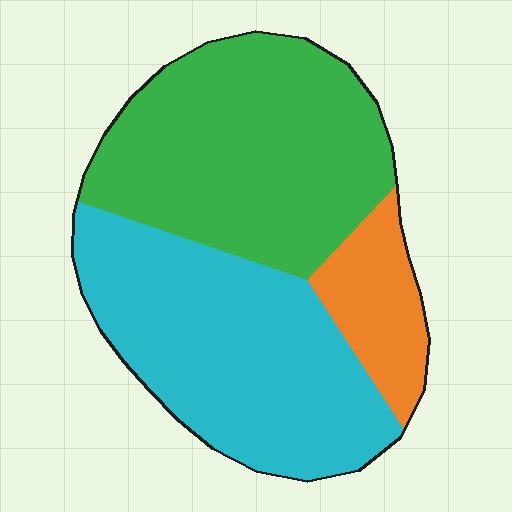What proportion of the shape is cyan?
Cyan covers 43% of the shape.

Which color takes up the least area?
Orange, at roughly 15%.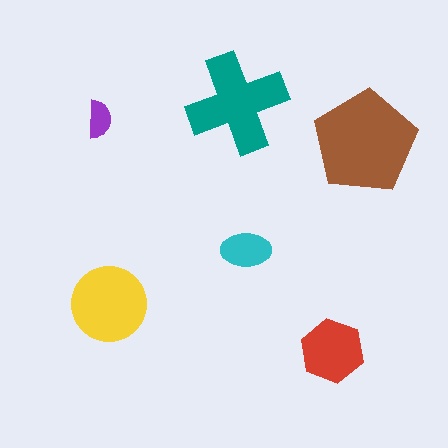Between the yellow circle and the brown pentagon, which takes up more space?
The brown pentagon.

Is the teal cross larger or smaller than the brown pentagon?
Smaller.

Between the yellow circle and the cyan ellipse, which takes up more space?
The yellow circle.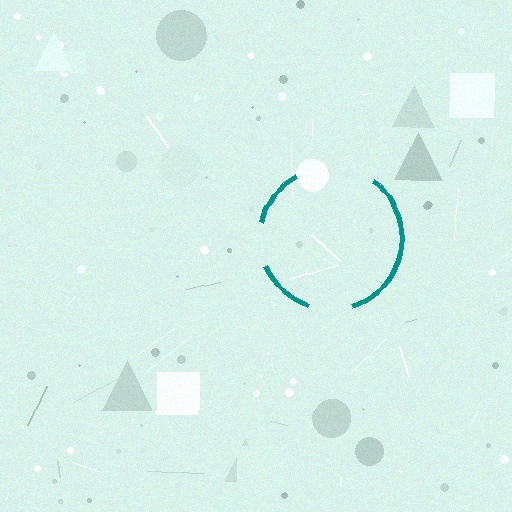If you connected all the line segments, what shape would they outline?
They would outline a circle.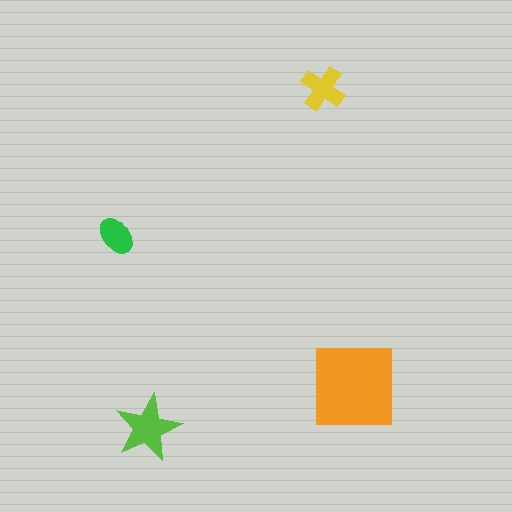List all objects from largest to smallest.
The orange square, the lime star, the yellow cross, the green ellipse.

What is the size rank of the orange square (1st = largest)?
1st.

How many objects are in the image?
There are 4 objects in the image.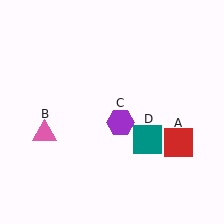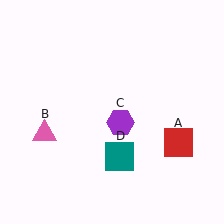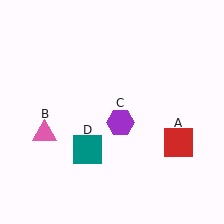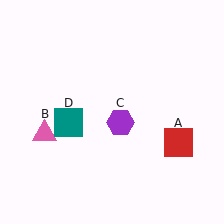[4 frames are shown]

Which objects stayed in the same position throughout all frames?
Red square (object A) and pink triangle (object B) and purple hexagon (object C) remained stationary.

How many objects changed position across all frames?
1 object changed position: teal square (object D).